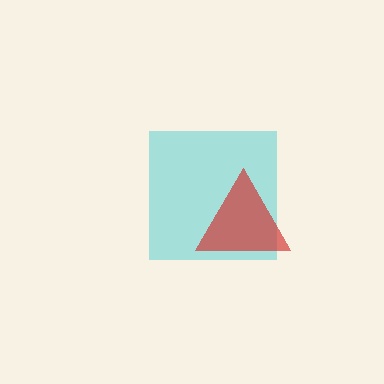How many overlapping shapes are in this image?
There are 2 overlapping shapes in the image.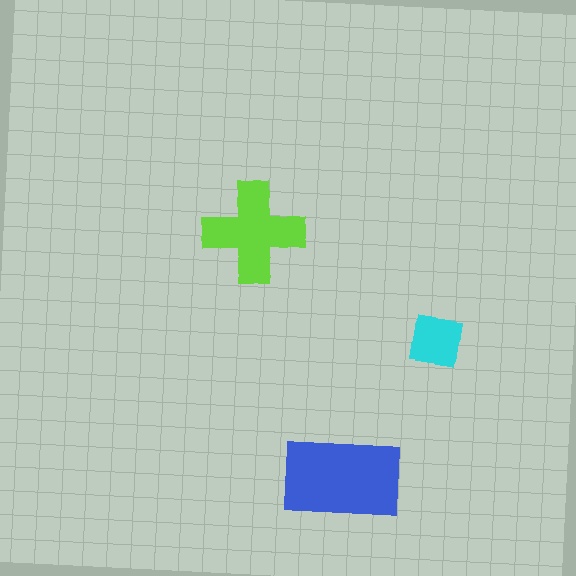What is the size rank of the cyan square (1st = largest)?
3rd.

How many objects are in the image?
There are 3 objects in the image.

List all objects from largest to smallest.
The blue rectangle, the lime cross, the cyan square.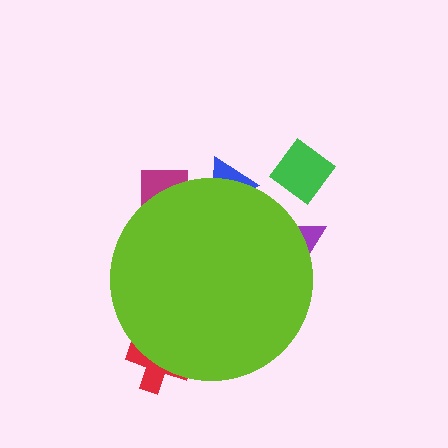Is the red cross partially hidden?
Yes, the red cross is partially hidden behind the lime circle.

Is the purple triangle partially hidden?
Yes, the purple triangle is partially hidden behind the lime circle.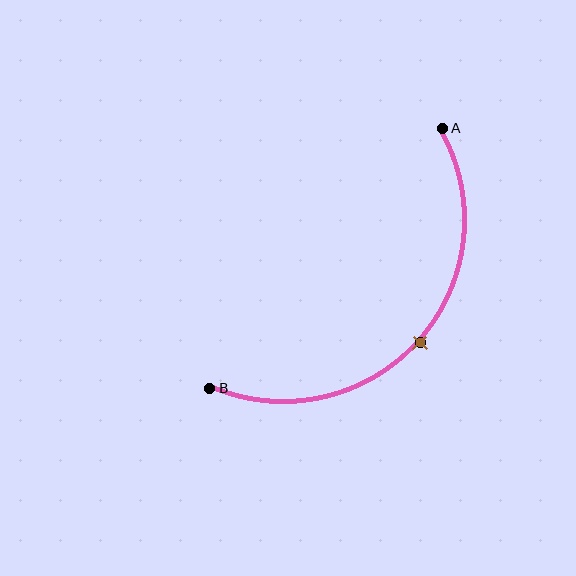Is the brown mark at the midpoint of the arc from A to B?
Yes. The brown mark lies on the arc at equal arc-length from both A and B — it is the arc midpoint.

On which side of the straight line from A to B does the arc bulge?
The arc bulges below and to the right of the straight line connecting A and B.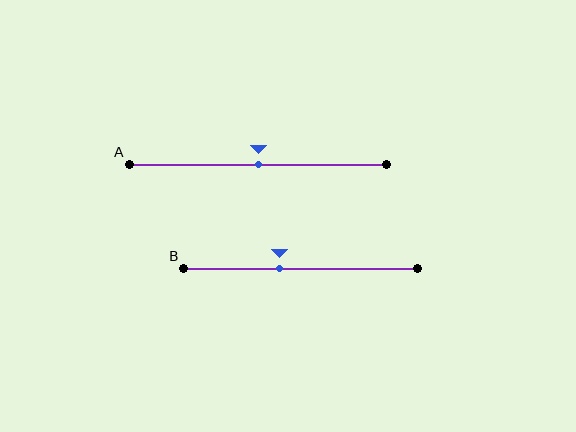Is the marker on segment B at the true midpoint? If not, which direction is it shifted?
No, the marker on segment B is shifted to the left by about 9% of the segment length.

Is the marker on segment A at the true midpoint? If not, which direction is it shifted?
Yes, the marker on segment A is at the true midpoint.